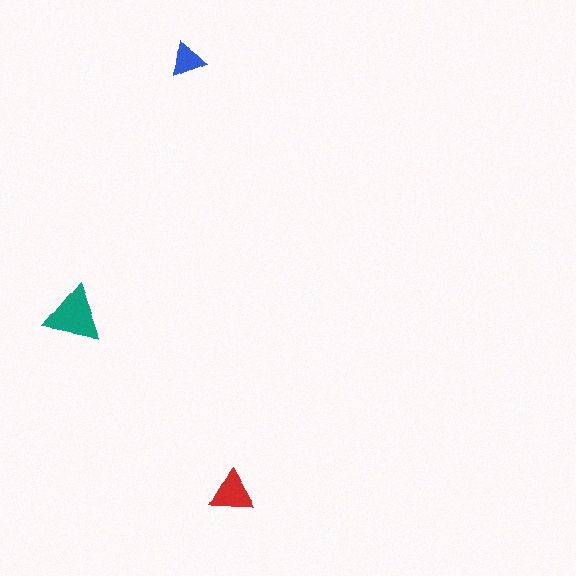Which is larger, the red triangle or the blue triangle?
The red one.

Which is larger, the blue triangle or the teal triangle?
The teal one.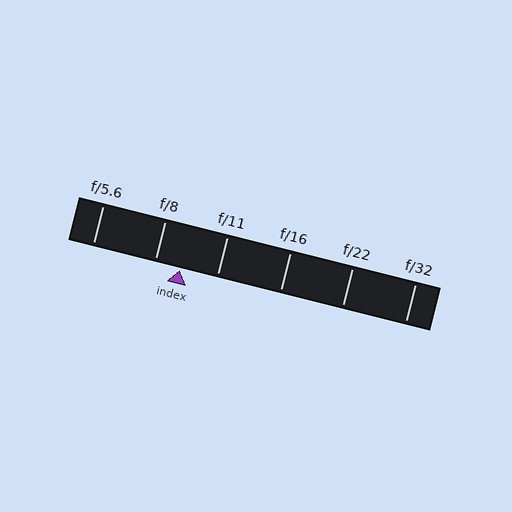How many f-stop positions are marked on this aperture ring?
There are 6 f-stop positions marked.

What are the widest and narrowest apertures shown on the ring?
The widest aperture shown is f/5.6 and the narrowest is f/32.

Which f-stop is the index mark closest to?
The index mark is closest to f/8.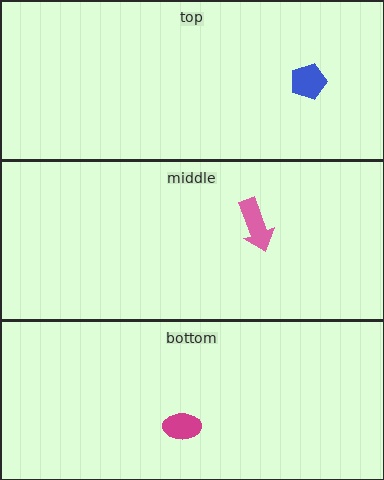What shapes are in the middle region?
The pink arrow.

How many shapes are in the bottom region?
1.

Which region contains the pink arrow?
The middle region.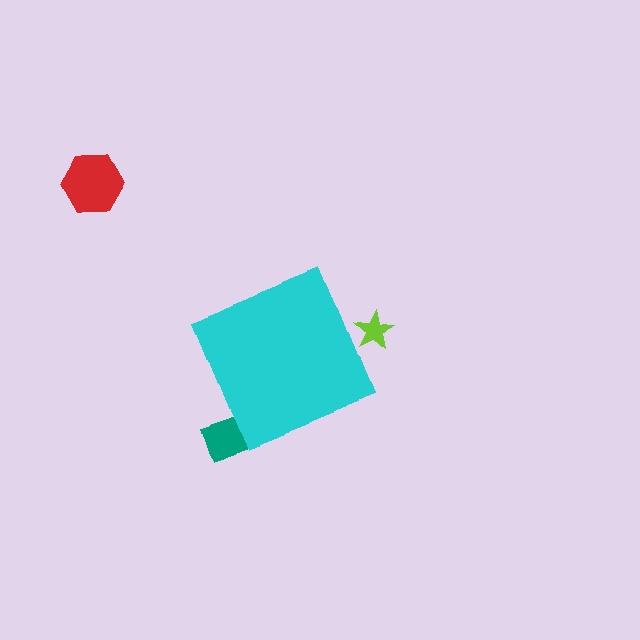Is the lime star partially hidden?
Yes, the lime star is partially hidden behind the cyan diamond.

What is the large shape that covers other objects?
A cyan diamond.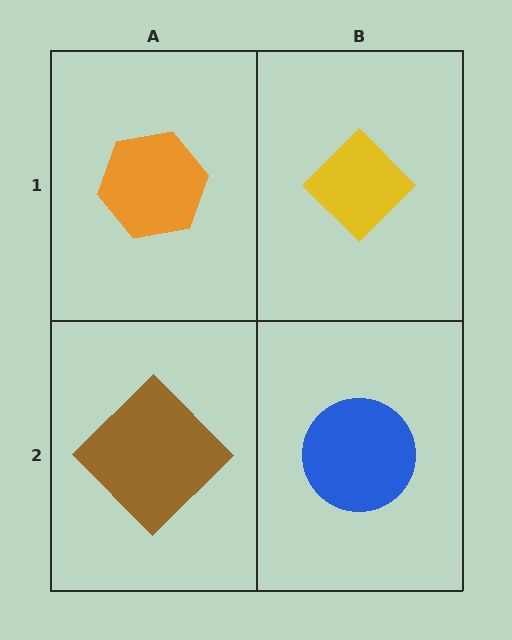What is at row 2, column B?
A blue circle.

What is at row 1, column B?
A yellow diamond.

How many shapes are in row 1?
2 shapes.